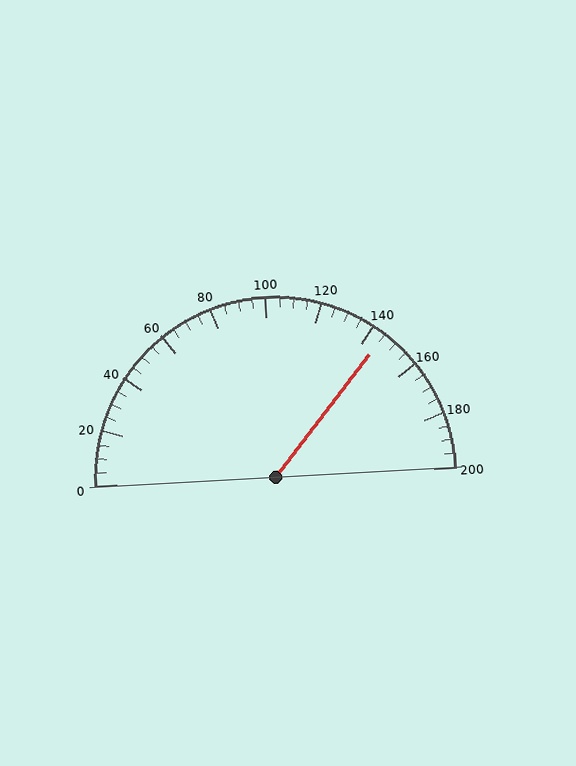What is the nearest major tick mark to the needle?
The nearest major tick mark is 140.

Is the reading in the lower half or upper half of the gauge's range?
The reading is in the upper half of the range (0 to 200).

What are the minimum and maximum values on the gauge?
The gauge ranges from 0 to 200.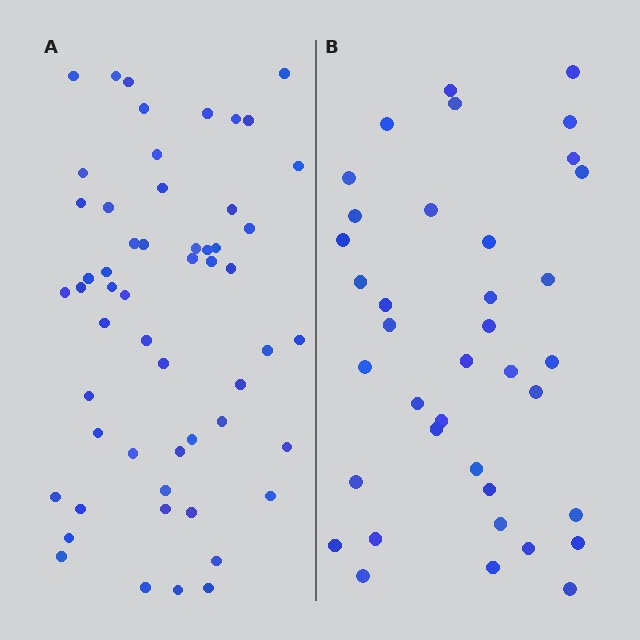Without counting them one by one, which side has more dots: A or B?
Region A (the left region) has more dots.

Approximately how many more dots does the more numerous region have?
Region A has approximately 15 more dots than region B.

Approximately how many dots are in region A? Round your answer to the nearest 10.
About 60 dots. (The exact count is 55, which rounds to 60.)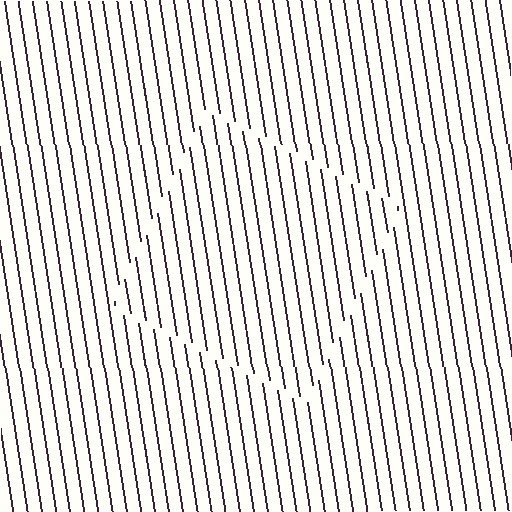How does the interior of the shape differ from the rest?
The interior of the shape contains the same grating, shifted by half a period — the contour is defined by the phase discontinuity where line-ends from the inner and outer gratings abut.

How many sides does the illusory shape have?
4 sides — the line-ends trace a square.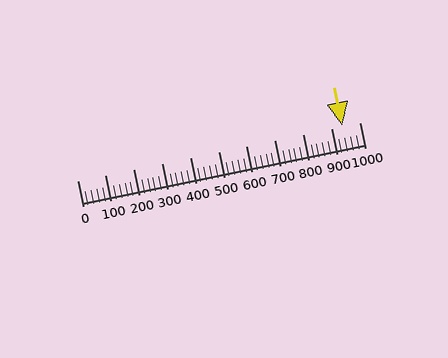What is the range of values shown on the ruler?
The ruler shows values from 0 to 1000.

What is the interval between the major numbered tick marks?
The major tick marks are spaced 100 units apart.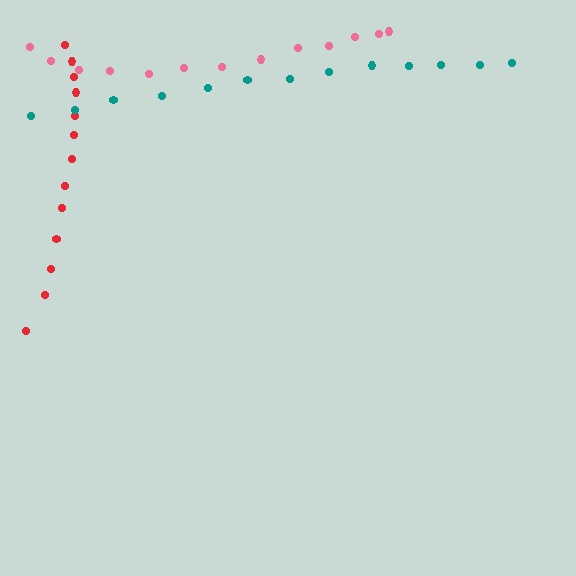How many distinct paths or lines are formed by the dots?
There are 3 distinct paths.